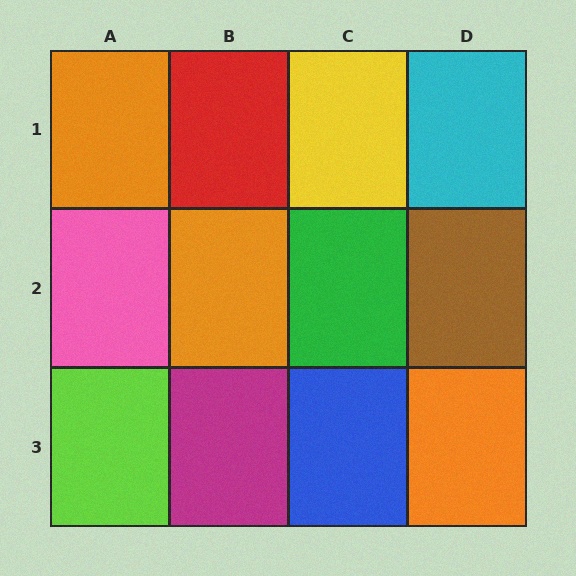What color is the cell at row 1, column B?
Red.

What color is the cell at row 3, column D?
Orange.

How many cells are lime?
1 cell is lime.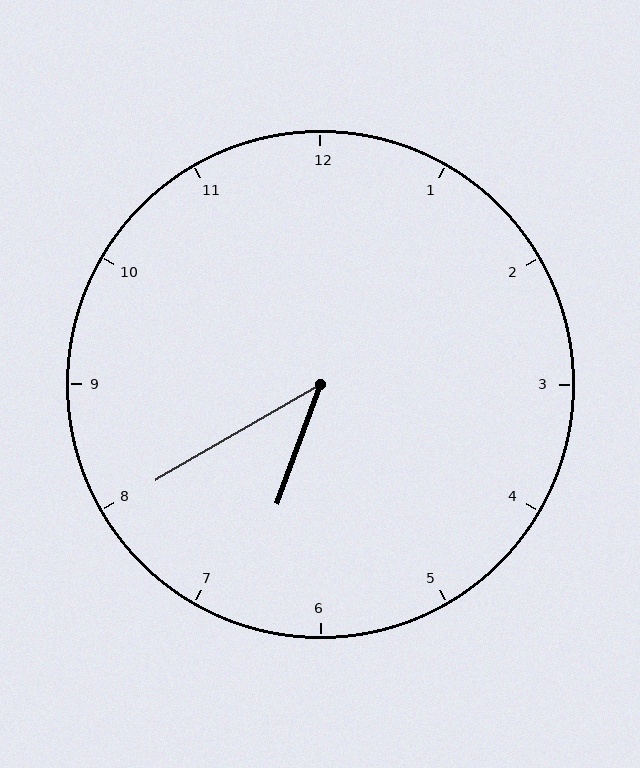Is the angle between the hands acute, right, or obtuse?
It is acute.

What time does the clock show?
6:40.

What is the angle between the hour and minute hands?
Approximately 40 degrees.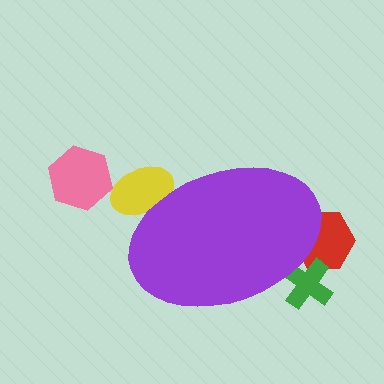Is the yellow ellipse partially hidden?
Yes, the yellow ellipse is partially hidden behind the purple ellipse.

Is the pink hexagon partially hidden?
No, the pink hexagon is fully visible.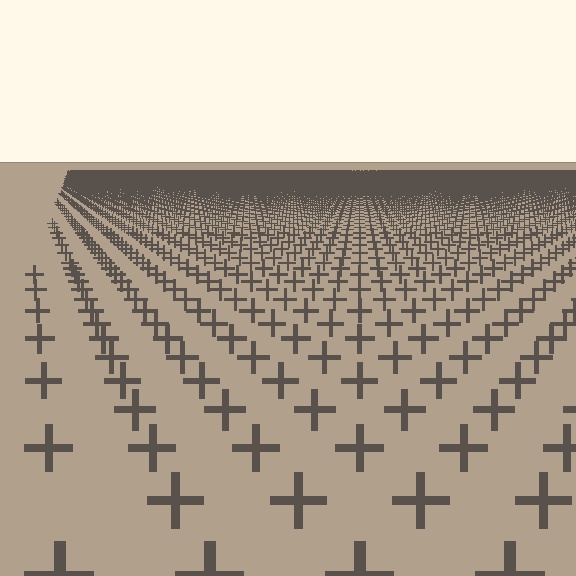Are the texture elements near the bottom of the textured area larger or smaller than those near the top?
Larger. Near the bottom, elements are closer to the viewer and appear at a bigger on-screen size.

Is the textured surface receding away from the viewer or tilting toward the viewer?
The surface is receding away from the viewer. Texture elements get smaller and denser toward the top.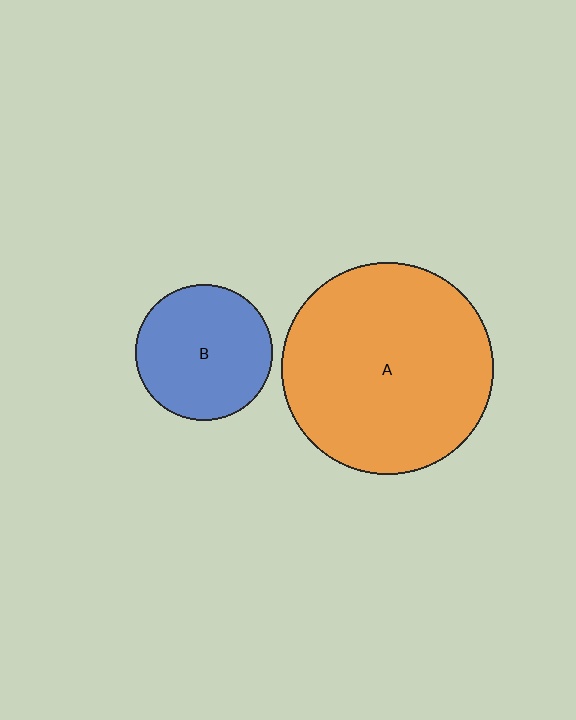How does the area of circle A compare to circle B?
Approximately 2.4 times.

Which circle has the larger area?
Circle A (orange).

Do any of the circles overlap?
No, none of the circles overlap.